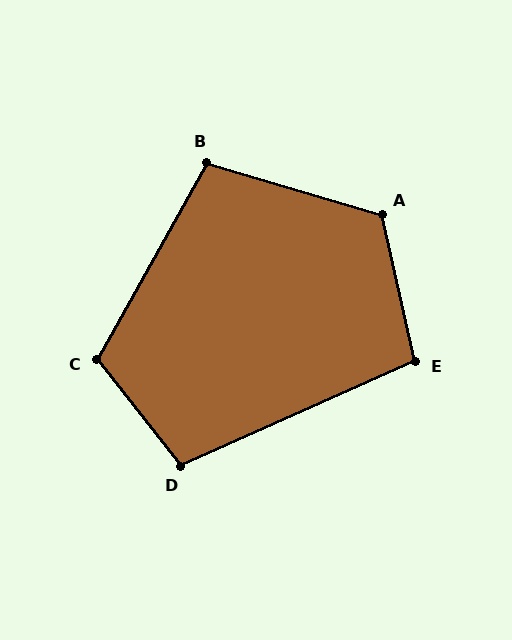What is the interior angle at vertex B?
Approximately 103 degrees (obtuse).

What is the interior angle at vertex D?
Approximately 104 degrees (obtuse).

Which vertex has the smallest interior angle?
E, at approximately 101 degrees.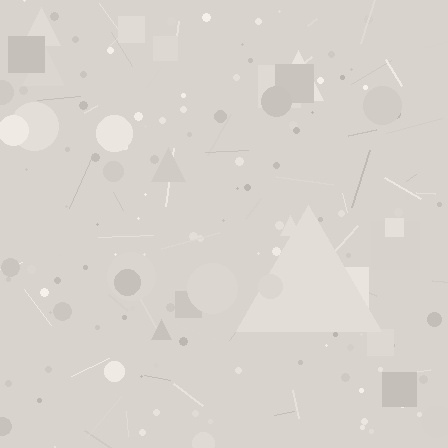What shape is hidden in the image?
A triangle is hidden in the image.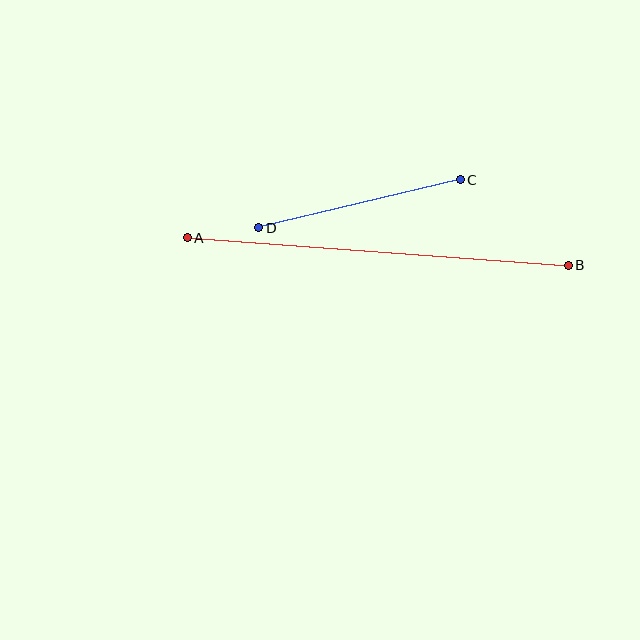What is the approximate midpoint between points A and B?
The midpoint is at approximately (378, 252) pixels.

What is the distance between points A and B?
The distance is approximately 382 pixels.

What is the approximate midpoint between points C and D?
The midpoint is at approximately (359, 204) pixels.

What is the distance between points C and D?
The distance is approximately 207 pixels.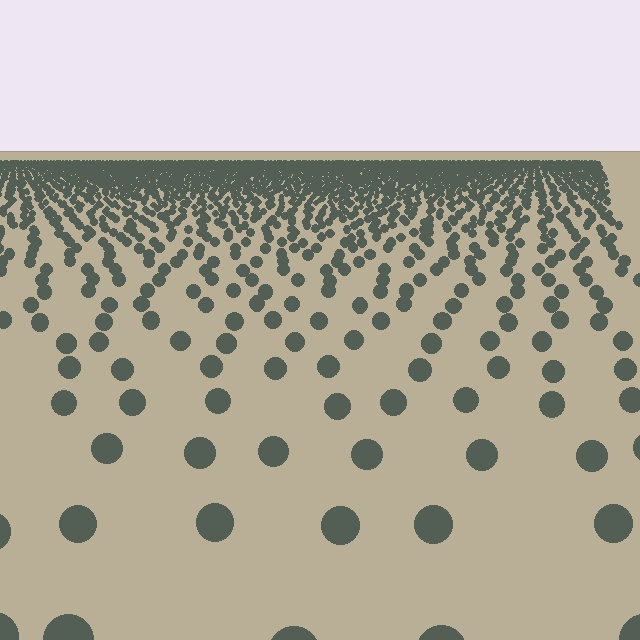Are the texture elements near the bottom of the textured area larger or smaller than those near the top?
Larger. Near the bottom, elements are closer to the viewer and appear at a bigger on-screen size.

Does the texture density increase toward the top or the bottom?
Density increases toward the top.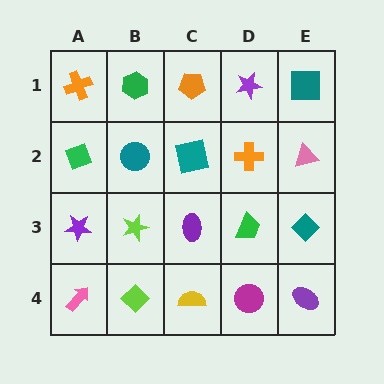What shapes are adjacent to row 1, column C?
A teal square (row 2, column C), a green hexagon (row 1, column B), a purple star (row 1, column D).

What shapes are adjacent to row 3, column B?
A teal circle (row 2, column B), a lime diamond (row 4, column B), a purple star (row 3, column A), a purple ellipse (row 3, column C).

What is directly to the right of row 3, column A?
A lime star.